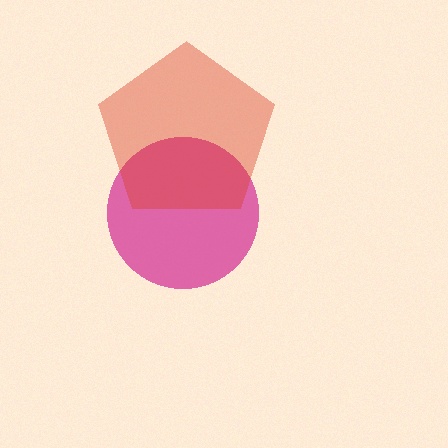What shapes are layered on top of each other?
The layered shapes are: a magenta circle, a red pentagon.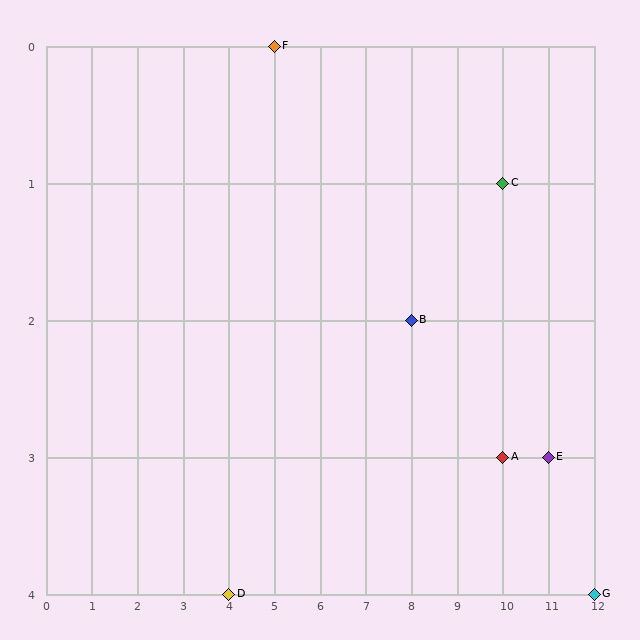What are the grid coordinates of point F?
Point F is at grid coordinates (5, 0).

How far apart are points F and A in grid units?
Points F and A are 5 columns and 3 rows apart (about 5.8 grid units diagonally).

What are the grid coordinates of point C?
Point C is at grid coordinates (10, 1).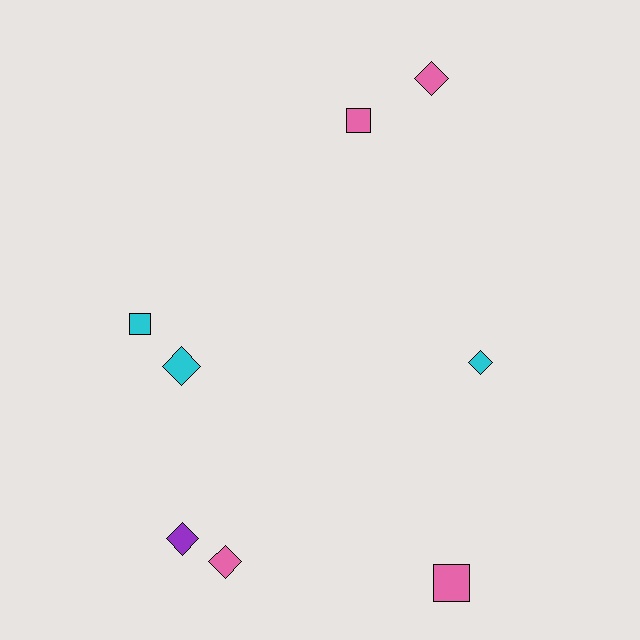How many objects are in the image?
There are 8 objects.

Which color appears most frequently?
Pink, with 4 objects.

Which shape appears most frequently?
Diamond, with 5 objects.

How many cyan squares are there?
There is 1 cyan square.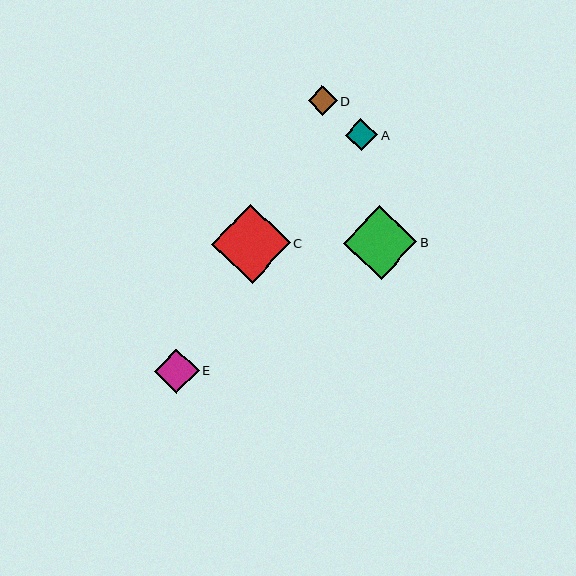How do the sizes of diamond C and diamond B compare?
Diamond C and diamond B are approximately the same size.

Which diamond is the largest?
Diamond C is the largest with a size of approximately 79 pixels.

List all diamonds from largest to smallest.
From largest to smallest: C, B, E, A, D.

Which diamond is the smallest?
Diamond D is the smallest with a size of approximately 29 pixels.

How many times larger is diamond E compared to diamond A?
Diamond E is approximately 1.4 times the size of diamond A.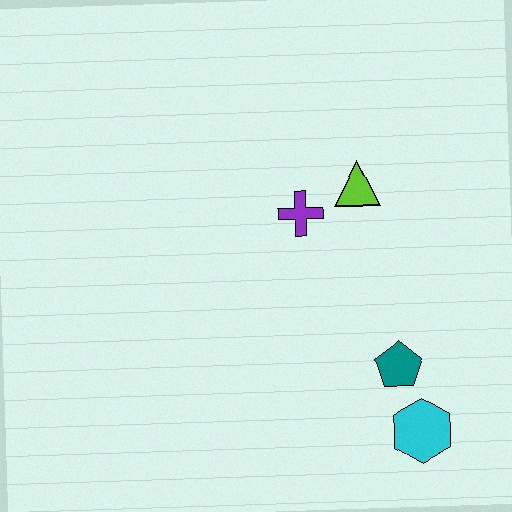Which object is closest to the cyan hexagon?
The teal pentagon is closest to the cyan hexagon.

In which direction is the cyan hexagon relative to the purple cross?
The cyan hexagon is below the purple cross.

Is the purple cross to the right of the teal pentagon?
No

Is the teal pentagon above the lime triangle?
No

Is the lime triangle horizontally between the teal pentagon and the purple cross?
Yes